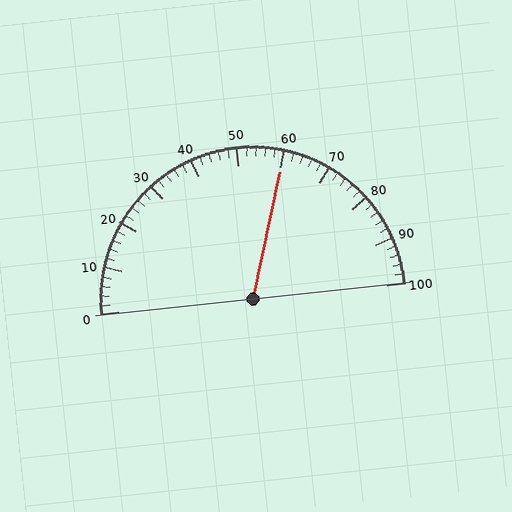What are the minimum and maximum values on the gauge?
The gauge ranges from 0 to 100.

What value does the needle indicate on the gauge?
The needle indicates approximately 60.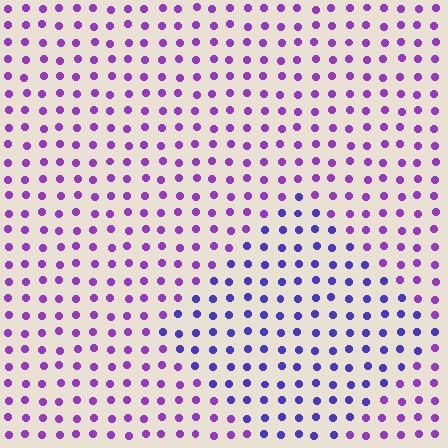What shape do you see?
I see a diamond.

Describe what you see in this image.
The image is filled with small purple elements in a uniform arrangement. A diamond-shaped region is visible where the elements are tinted to a slightly different hue, forming a subtle color boundary.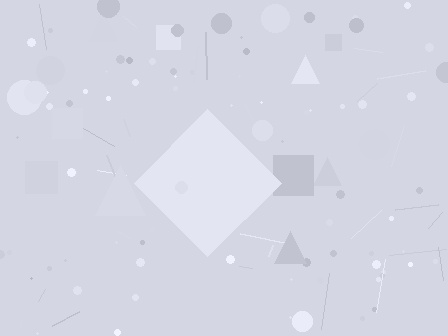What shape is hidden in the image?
A diamond is hidden in the image.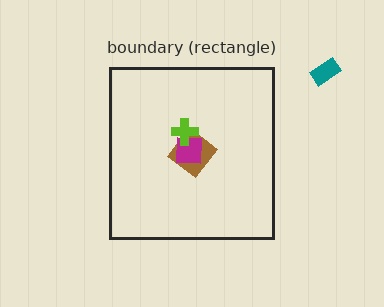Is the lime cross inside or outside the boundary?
Inside.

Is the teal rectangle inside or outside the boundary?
Outside.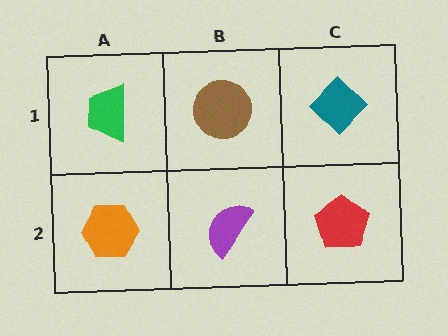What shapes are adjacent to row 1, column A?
An orange hexagon (row 2, column A), a brown circle (row 1, column B).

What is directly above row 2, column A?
A green trapezoid.